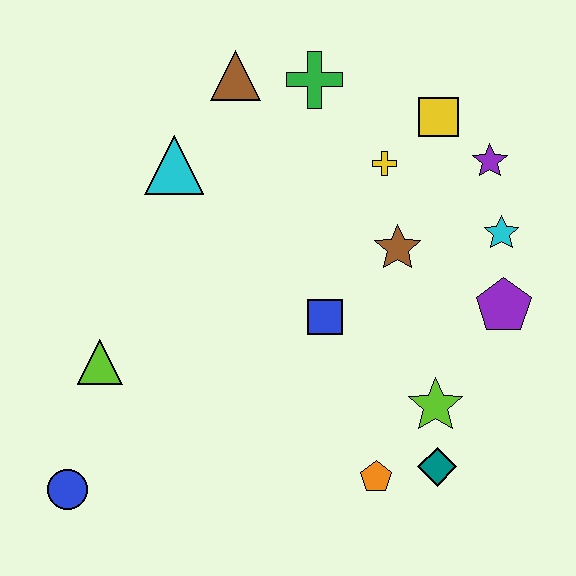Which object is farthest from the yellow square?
The blue circle is farthest from the yellow square.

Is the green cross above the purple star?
Yes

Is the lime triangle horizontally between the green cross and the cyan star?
No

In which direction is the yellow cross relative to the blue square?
The yellow cross is above the blue square.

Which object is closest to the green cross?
The brown triangle is closest to the green cross.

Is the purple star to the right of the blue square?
Yes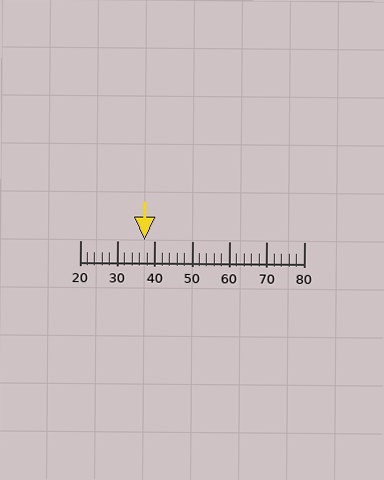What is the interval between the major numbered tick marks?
The major tick marks are spaced 10 units apart.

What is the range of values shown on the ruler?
The ruler shows values from 20 to 80.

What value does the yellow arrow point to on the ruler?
The yellow arrow points to approximately 37.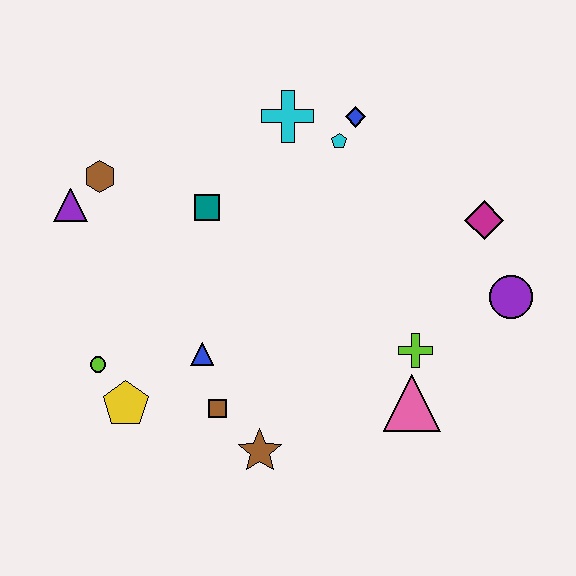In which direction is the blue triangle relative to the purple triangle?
The blue triangle is below the purple triangle.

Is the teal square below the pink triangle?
No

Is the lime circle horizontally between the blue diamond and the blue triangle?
No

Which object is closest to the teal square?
The brown hexagon is closest to the teal square.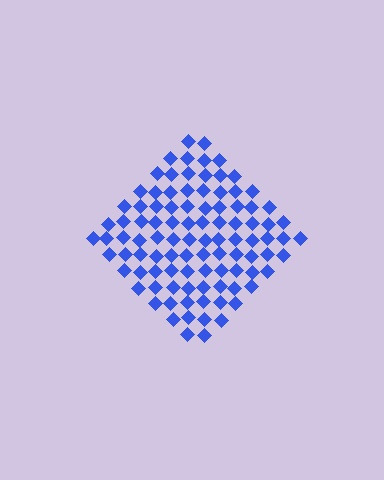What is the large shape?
The large shape is a diamond.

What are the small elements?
The small elements are diamonds.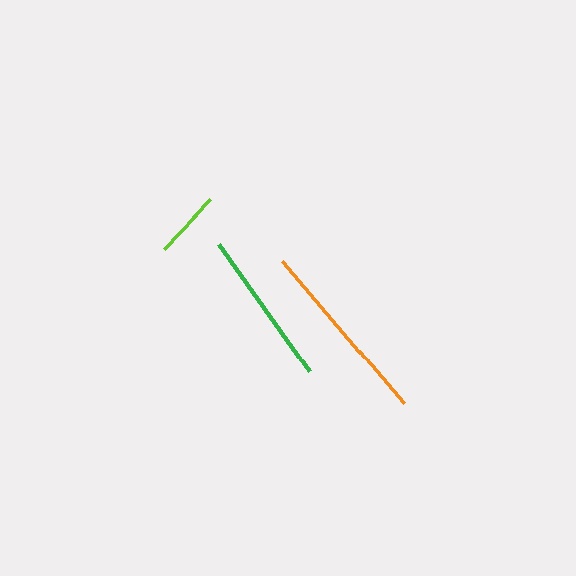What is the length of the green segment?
The green segment is approximately 155 pixels long.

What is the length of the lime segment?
The lime segment is approximately 69 pixels long.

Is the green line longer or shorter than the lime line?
The green line is longer than the lime line.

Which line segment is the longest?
The orange line is the longest at approximately 187 pixels.